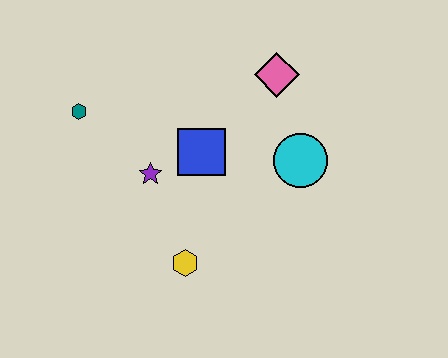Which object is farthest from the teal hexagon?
The cyan circle is farthest from the teal hexagon.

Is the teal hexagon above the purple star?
Yes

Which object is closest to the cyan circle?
The pink diamond is closest to the cyan circle.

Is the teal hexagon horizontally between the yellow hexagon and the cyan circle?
No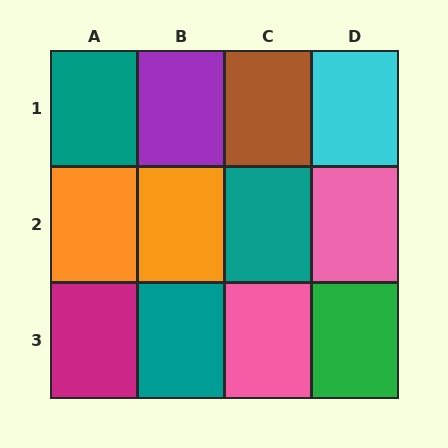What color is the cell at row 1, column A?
Teal.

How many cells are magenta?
1 cell is magenta.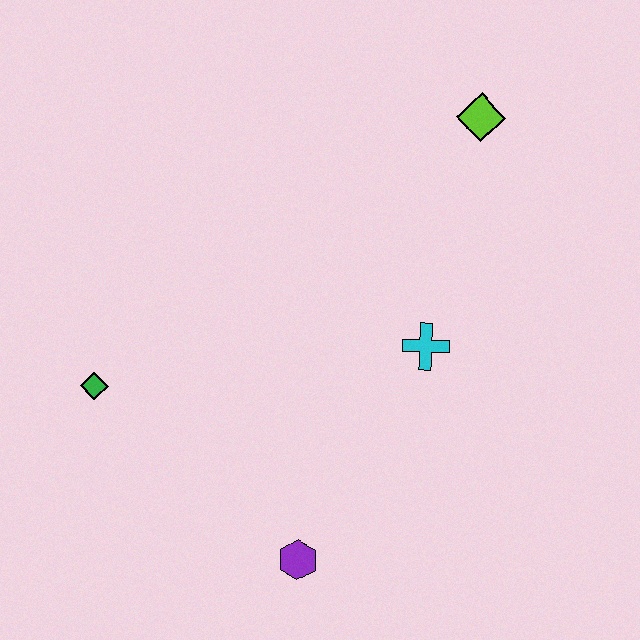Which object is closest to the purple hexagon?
The cyan cross is closest to the purple hexagon.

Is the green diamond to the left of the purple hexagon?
Yes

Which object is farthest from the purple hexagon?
The lime diamond is farthest from the purple hexagon.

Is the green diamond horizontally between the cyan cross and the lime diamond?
No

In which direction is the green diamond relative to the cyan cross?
The green diamond is to the left of the cyan cross.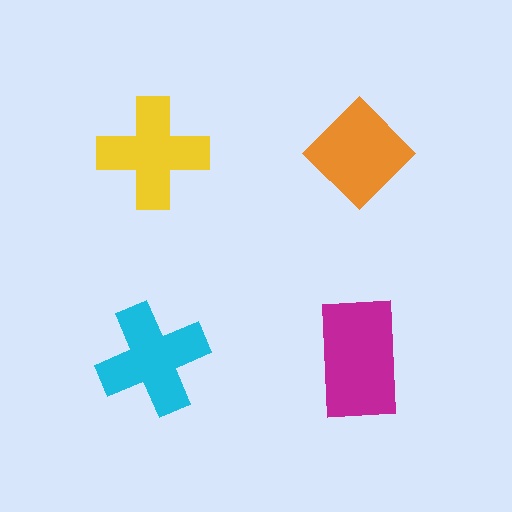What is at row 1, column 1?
A yellow cross.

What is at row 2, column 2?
A magenta rectangle.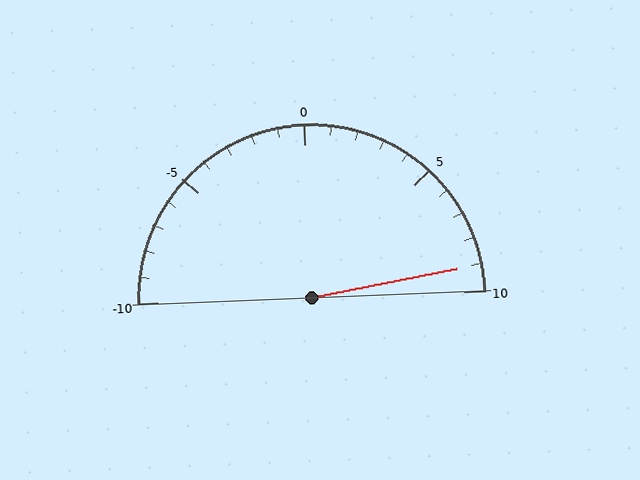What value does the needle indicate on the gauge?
The needle indicates approximately 9.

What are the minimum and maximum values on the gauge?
The gauge ranges from -10 to 10.